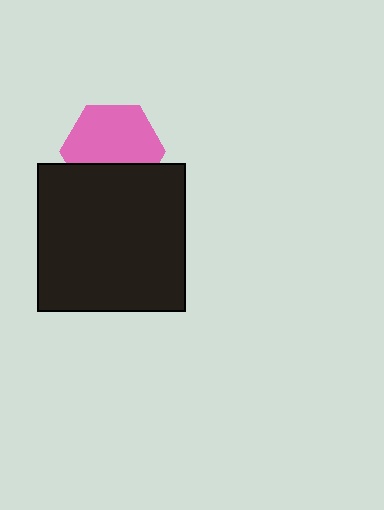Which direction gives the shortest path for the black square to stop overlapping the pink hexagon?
Moving down gives the shortest separation.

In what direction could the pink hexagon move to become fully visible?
The pink hexagon could move up. That would shift it out from behind the black square entirely.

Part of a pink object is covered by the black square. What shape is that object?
It is a hexagon.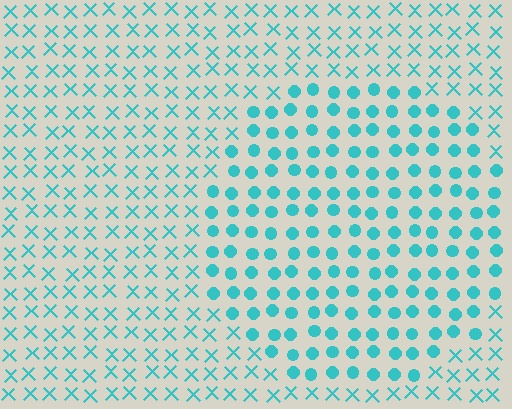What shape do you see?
I see a circle.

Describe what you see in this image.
The image is filled with small cyan elements arranged in a uniform grid. A circle-shaped region contains circles, while the surrounding area contains X marks. The boundary is defined purely by the change in element shape.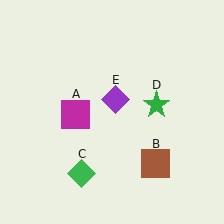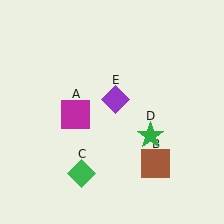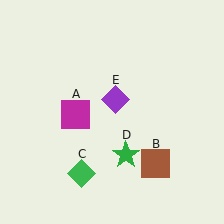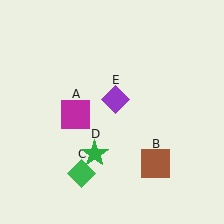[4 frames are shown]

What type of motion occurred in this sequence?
The green star (object D) rotated clockwise around the center of the scene.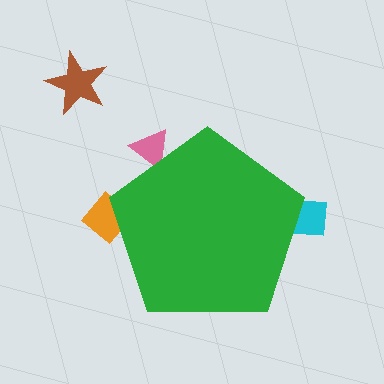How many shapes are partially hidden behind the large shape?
3 shapes are partially hidden.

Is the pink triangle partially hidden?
Yes, the pink triangle is partially hidden behind the green pentagon.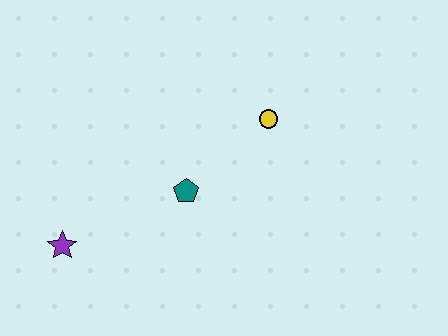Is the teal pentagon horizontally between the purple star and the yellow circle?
Yes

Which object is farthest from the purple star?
The yellow circle is farthest from the purple star.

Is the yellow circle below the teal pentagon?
No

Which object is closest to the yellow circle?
The teal pentagon is closest to the yellow circle.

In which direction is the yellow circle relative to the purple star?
The yellow circle is to the right of the purple star.